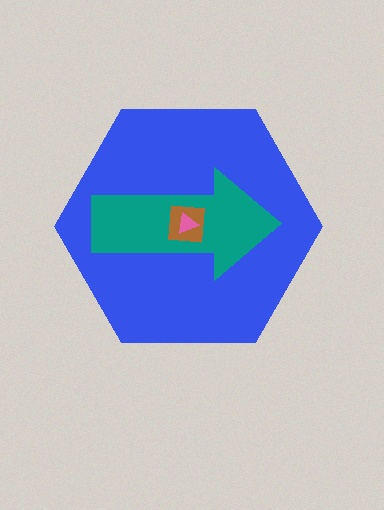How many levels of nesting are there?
4.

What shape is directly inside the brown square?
The pink triangle.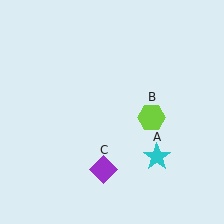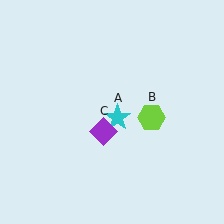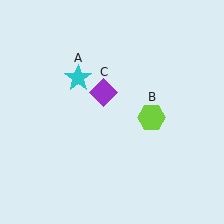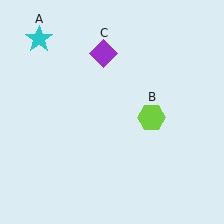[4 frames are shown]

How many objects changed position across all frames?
2 objects changed position: cyan star (object A), purple diamond (object C).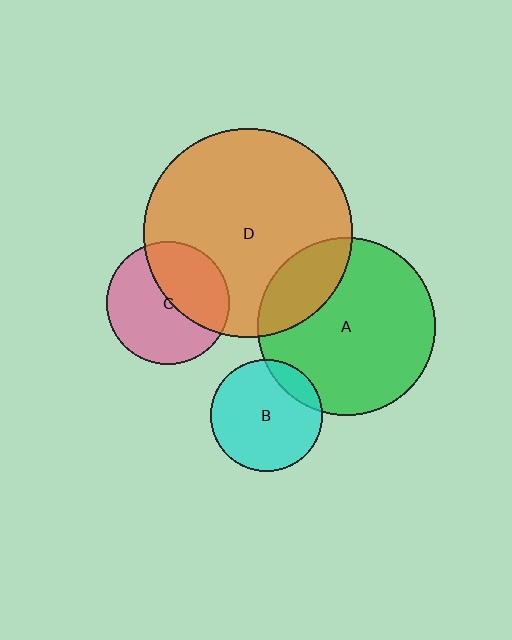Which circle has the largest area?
Circle D (orange).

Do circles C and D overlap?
Yes.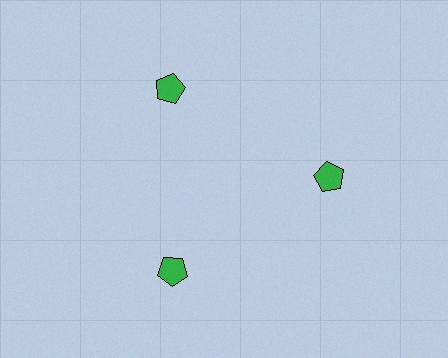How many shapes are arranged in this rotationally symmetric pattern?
There are 3 shapes, arranged in 3 groups of 1.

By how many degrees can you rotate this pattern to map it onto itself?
The pattern maps onto itself every 120 degrees of rotation.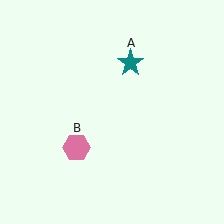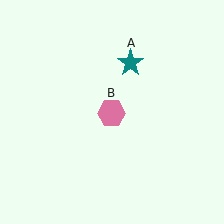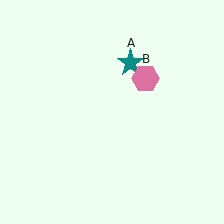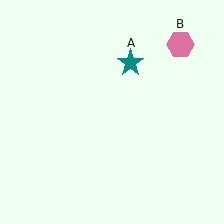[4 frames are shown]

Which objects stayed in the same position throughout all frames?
Teal star (object A) remained stationary.